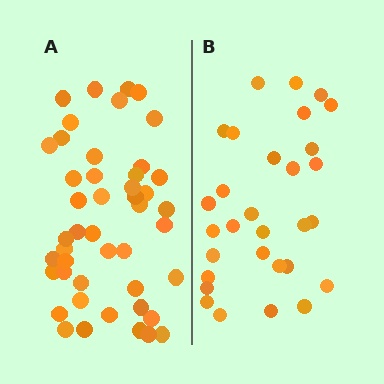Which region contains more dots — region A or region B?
Region A (the left region) has more dots.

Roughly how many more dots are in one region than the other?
Region A has approximately 15 more dots than region B.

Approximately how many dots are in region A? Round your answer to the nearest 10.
About 50 dots. (The exact count is 46, which rounds to 50.)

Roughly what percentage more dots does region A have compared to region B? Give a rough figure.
About 55% more.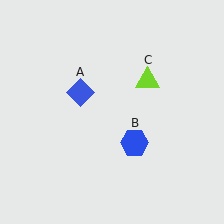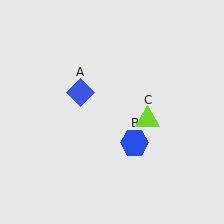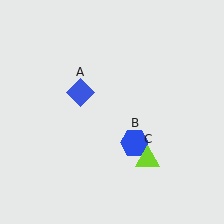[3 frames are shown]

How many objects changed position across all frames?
1 object changed position: lime triangle (object C).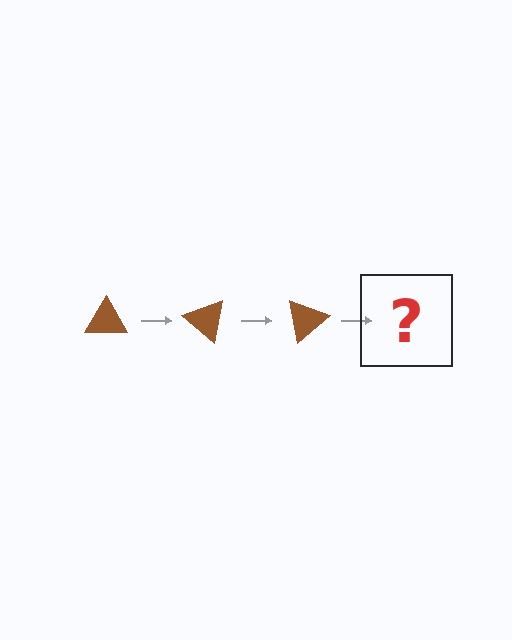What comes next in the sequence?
The next element should be a brown triangle rotated 120 degrees.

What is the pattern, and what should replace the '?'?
The pattern is that the triangle rotates 40 degrees each step. The '?' should be a brown triangle rotated 120 degrees.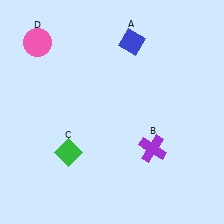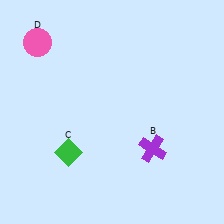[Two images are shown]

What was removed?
The blue diamond (A) was removed in Image 2.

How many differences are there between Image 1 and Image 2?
There is 1 difference between the two images.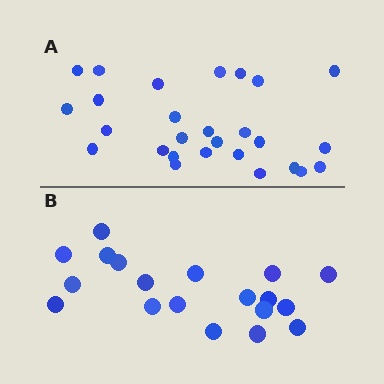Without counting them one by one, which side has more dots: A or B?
Region A (the top region) has more dots.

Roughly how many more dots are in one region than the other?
Region A has roughly 8 or so more dots than region B.